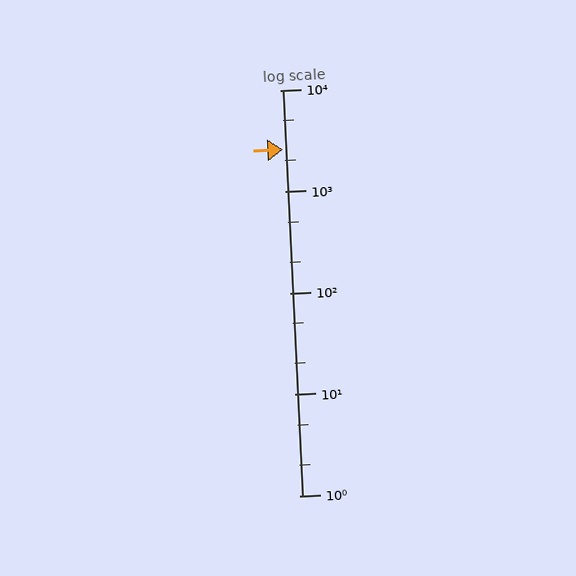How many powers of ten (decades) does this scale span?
The scale spans 4 decades, from 1 to 10000.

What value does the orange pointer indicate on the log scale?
The pointer indicates approximately 2600.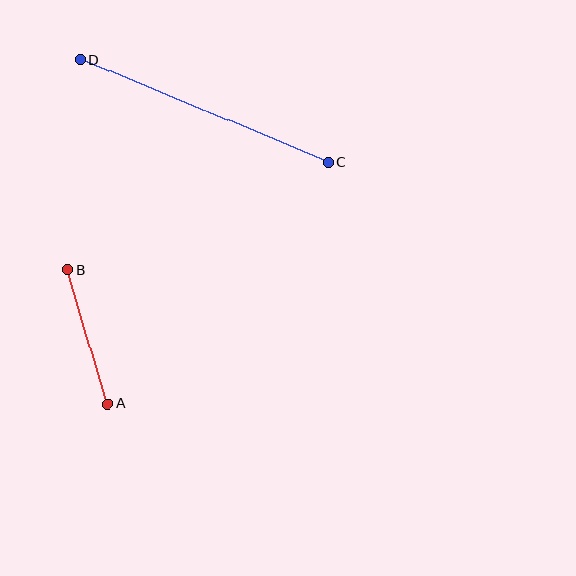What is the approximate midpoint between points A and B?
The midpoint is at approximately (88, 337) pixels.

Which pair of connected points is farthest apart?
Points C and D are farthest apart.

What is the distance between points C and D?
The distance is approximately 268 pixels.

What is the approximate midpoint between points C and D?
The midpoint is at approximately (204, 111) pixels.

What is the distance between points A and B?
The distance is approximately 140 pixels.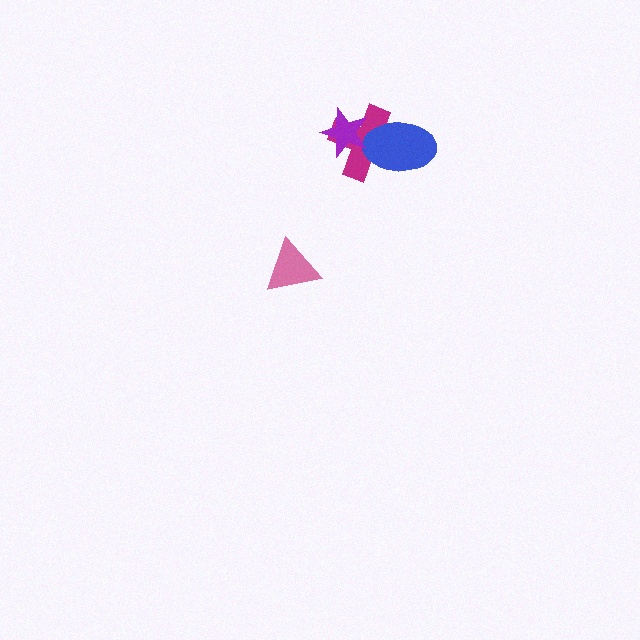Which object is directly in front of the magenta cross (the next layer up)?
The blue ellipse is directly in front of the magenta cross.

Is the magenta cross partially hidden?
Yes, it is partially covered by another shape.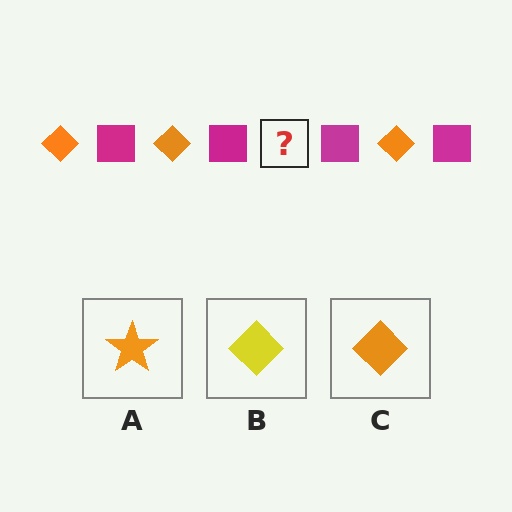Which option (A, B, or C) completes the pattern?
C.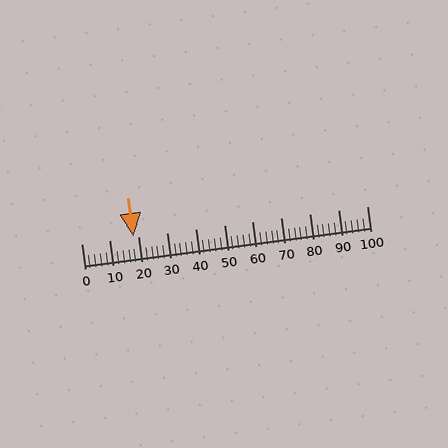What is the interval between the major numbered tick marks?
The major tick marks are spaced 10 units apart.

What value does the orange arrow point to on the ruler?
The orange arrow points to approximately 18.